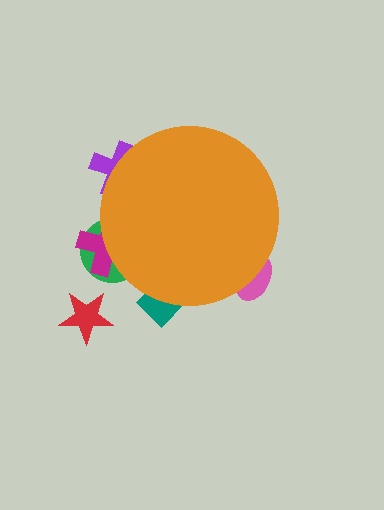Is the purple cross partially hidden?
Yes, the purple cross is partially hidden behind the orange circle.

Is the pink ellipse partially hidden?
Yes, the pink ellipse is partially hidden behind the orange circle.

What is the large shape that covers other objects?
An orange circle.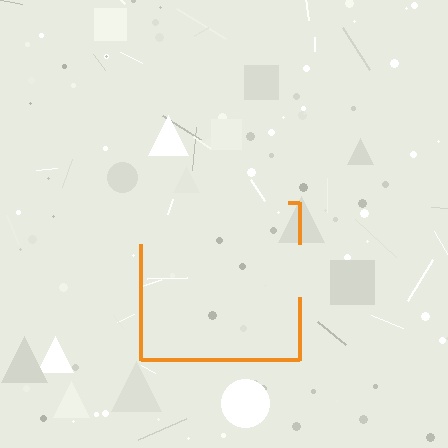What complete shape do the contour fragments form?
The contour fragments form a square.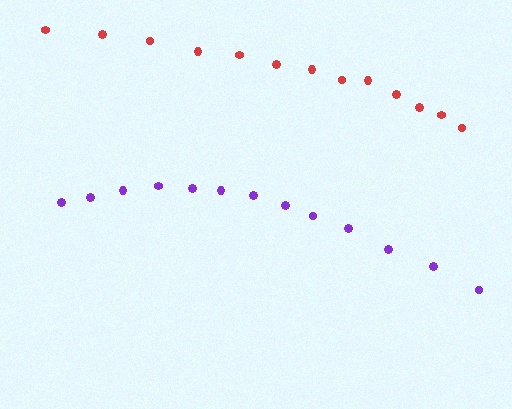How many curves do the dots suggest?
There are 2 distinct paths.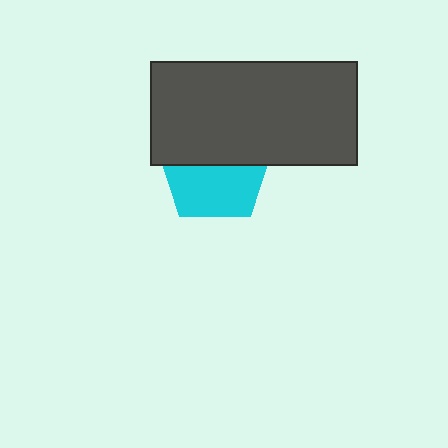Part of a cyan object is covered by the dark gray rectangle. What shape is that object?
It is a pentagon.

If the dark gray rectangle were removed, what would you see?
You would see the complete cyan pentagon.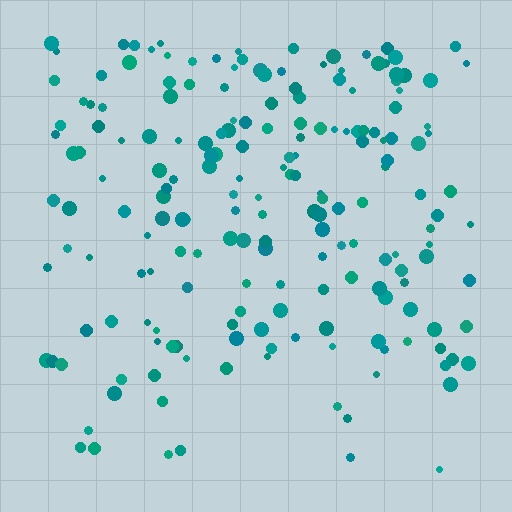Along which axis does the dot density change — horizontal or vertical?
Vertical.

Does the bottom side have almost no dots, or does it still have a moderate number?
Still a moderate number, just noticeably fewer than the top.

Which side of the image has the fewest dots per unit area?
The bottom.